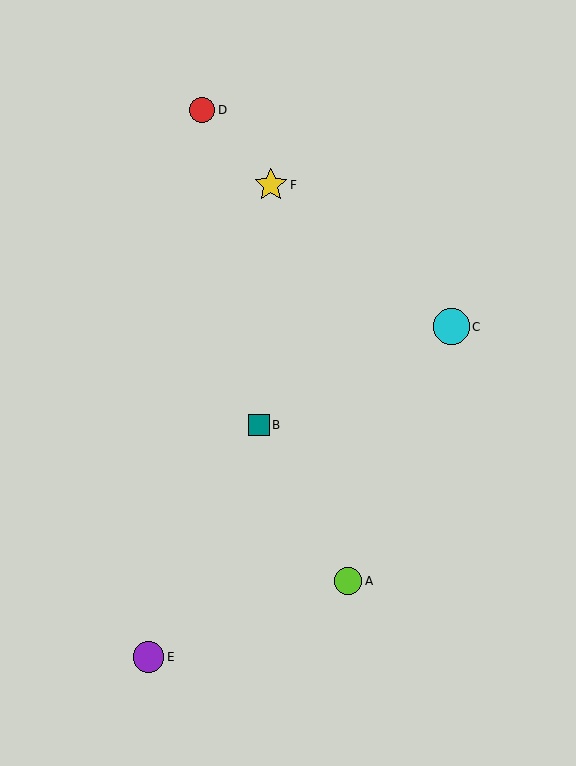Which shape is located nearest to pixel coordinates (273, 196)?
The yellow star (labeled F) at (271, 185) is nearest to that location.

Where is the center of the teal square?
The center of the teal square is at (259, 425).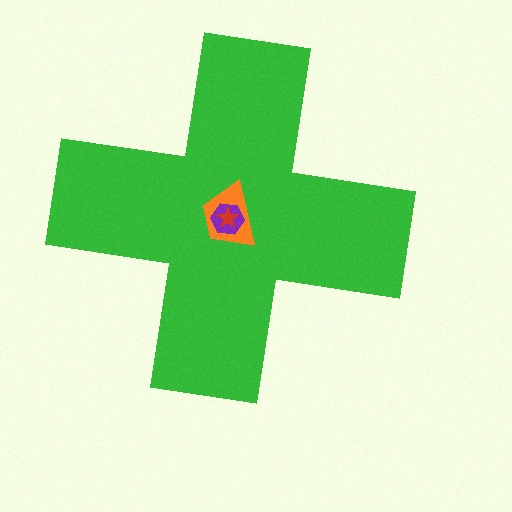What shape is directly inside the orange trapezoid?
The purple hexagon.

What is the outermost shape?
The green cross.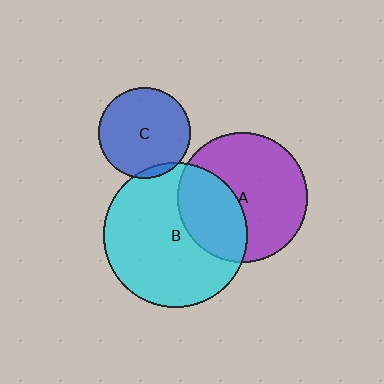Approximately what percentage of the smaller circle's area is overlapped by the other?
Approximately 35%.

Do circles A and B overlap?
Yes.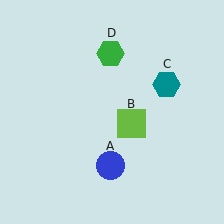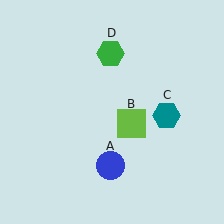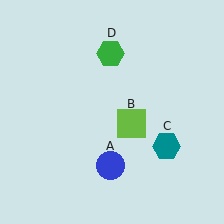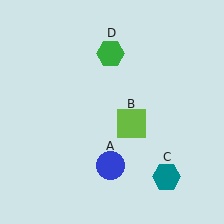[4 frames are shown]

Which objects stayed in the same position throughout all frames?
Blue circle (object A) and lime square (object B) and green hexagon (object D) remained stationary.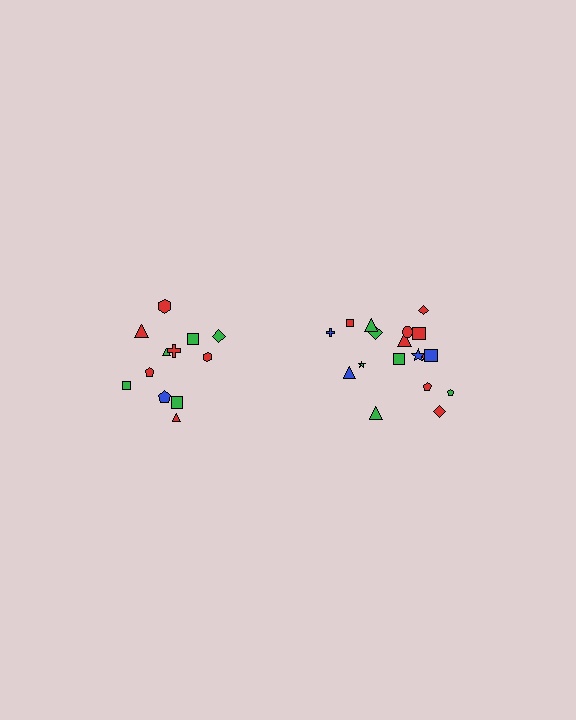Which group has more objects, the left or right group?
The right group.